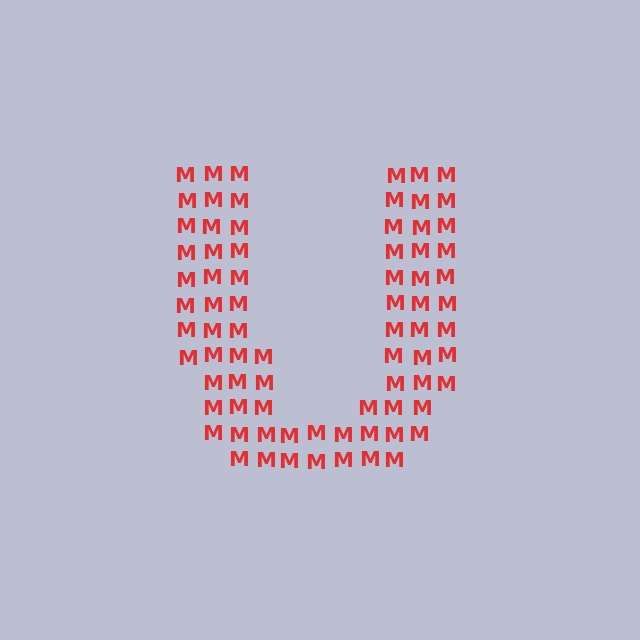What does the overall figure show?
The overall figure shows the letter U.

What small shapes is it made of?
It is made of small letter M's.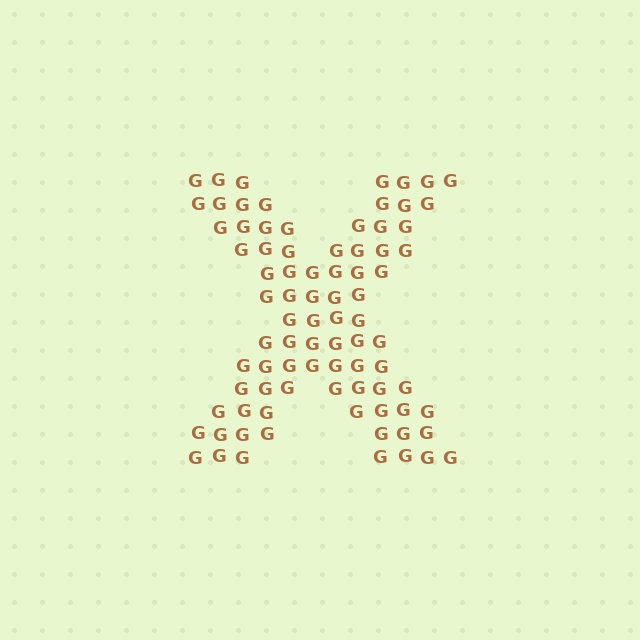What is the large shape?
The large shape is the letter X.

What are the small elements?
The small elements are letter G's.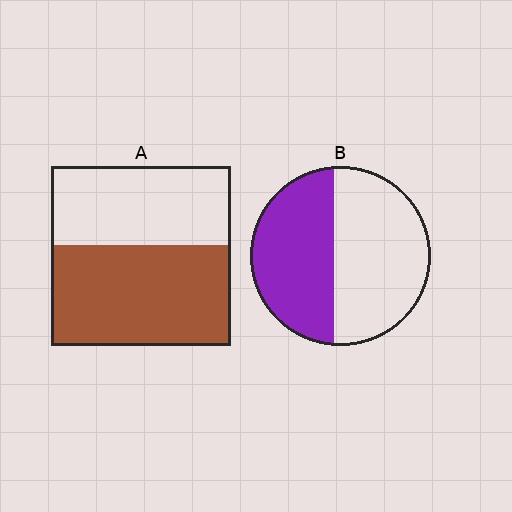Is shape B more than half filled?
No.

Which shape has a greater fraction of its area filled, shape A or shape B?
Shape A.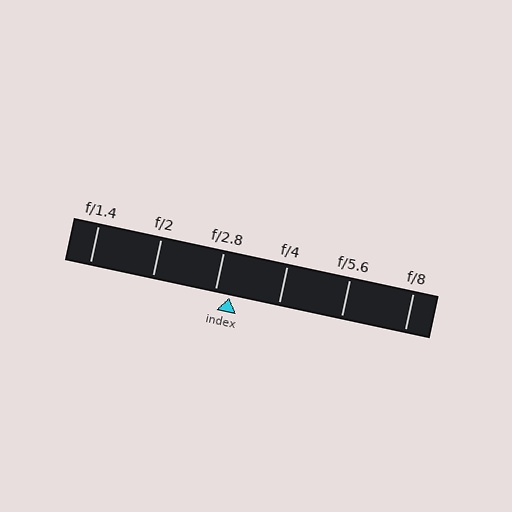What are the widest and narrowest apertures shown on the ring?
The widest aperture shown is f/1.4 and the narrowest is f/8.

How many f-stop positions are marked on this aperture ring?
There are 6 f-stop positions marked.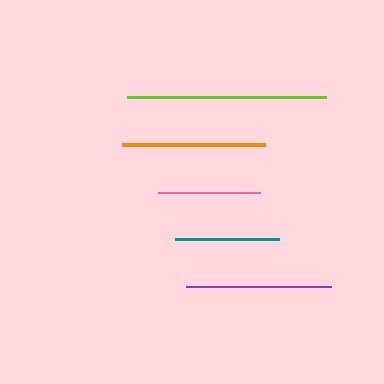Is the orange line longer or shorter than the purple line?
The purple line is longer than the orange line.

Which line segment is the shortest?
The pink line is the shortest at approximately 103 pixels.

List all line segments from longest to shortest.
From longest to shortest: lime, purple, orange, teal, pink.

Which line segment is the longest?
The lime line is the longest at approximately 199 pixels.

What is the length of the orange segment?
The orange segment is approximately 142 pixels long.